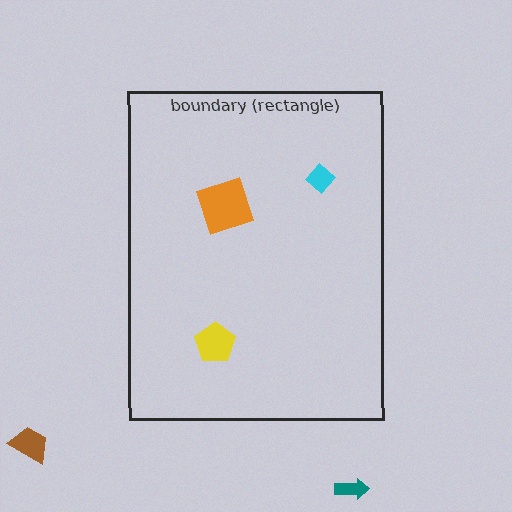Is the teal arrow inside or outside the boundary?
Outside.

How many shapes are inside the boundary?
3 inside, 2 outside.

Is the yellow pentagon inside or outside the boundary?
Inside.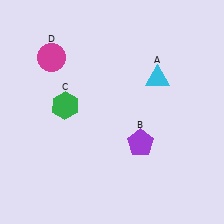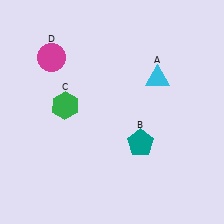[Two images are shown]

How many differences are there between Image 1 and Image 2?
There is 1 difference between the two images.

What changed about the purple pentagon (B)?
In Image 1, B is purple. In Image 2, it changed to teal.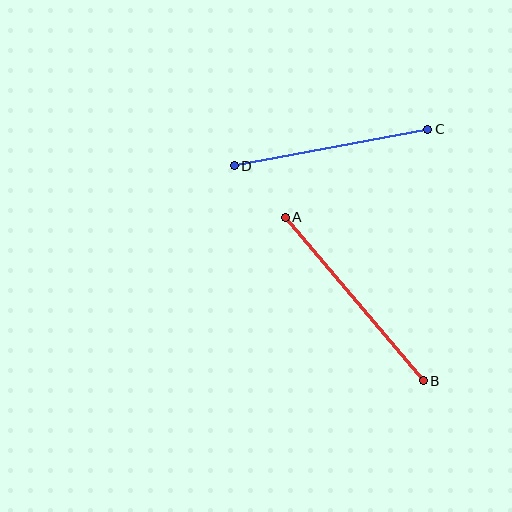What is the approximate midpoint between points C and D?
The midpoint is at approximately (331, 148) pixels.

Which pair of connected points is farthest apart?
Points A and B are farthest apart.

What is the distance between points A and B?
The distance is approximately 214 pixels.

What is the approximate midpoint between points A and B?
The midpoint is at approximately (354, 299) pixels.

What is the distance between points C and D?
The distance is approximately 197 pixels.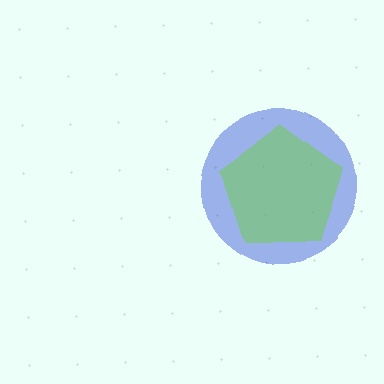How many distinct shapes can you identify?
There are 2 distinct shapes: a blue circle, a lime pentagon.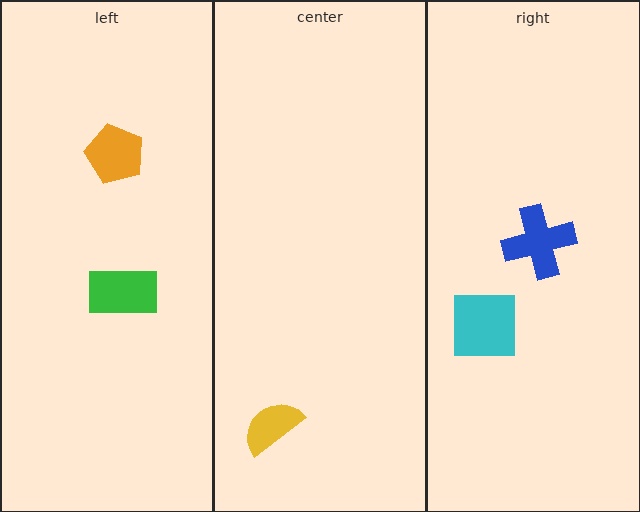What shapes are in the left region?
The orange pentagon, the green rectangle.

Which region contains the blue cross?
The right region.